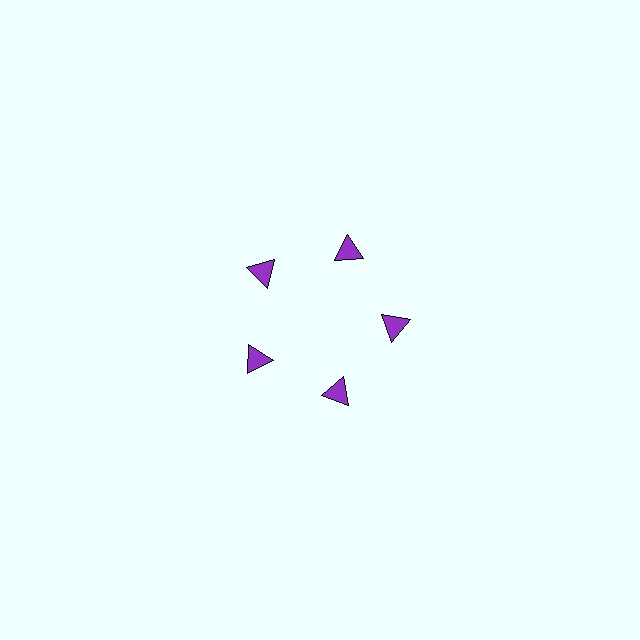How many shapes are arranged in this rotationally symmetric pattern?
There are 5 shapes, arranged in 5 groups of 1.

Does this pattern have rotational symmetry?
Yes, this pattern has 5-fold rotational symmetry. It looks the same after rotating 72 degrees around the center.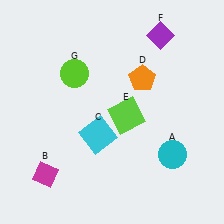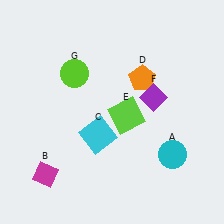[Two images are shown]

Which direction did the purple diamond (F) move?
The purple diamond (F) moved down.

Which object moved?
The purple diamond (F) moved down.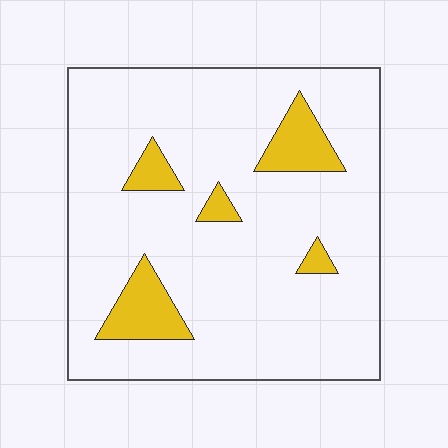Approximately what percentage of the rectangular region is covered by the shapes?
Approximately 10%.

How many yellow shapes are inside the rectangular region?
5.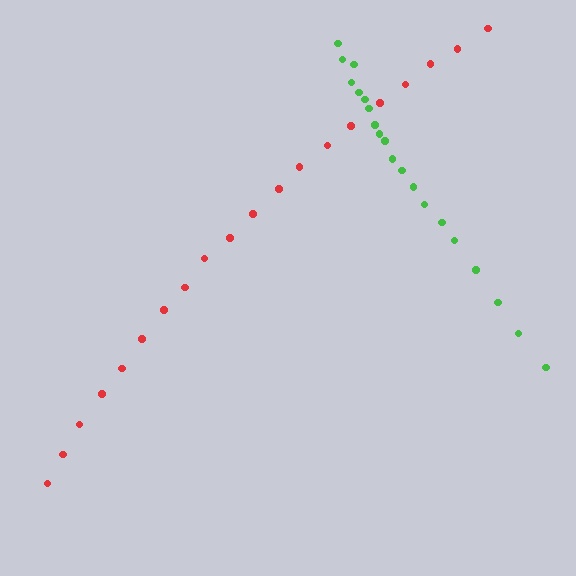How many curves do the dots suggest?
There are 2 distinct paths.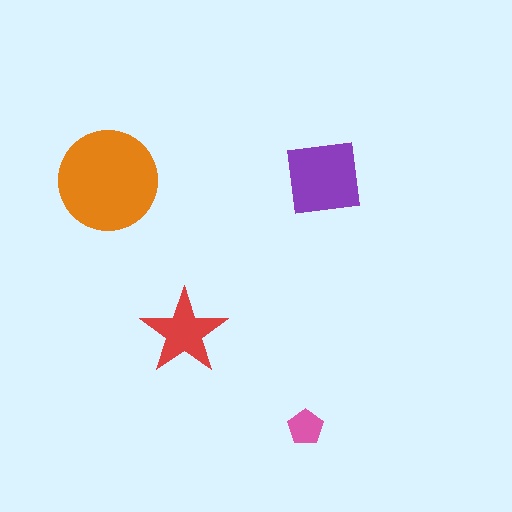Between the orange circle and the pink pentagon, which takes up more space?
The orange circle.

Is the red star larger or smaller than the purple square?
Smaller.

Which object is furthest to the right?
The purple square is rightmost.